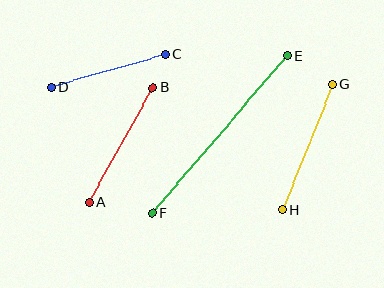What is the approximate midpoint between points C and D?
The midpoint is at approximately (108, 71) pixels.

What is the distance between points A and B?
The distance is approximately 131 pixels.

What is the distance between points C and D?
The distance is approximately 118 pixels.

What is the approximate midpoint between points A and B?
The midpoint is at approximately (121, 145) pixels.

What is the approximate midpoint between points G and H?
The midpoint is at approximately (307, 147) pixels.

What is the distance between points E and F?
The distance is approximately 208 pixels.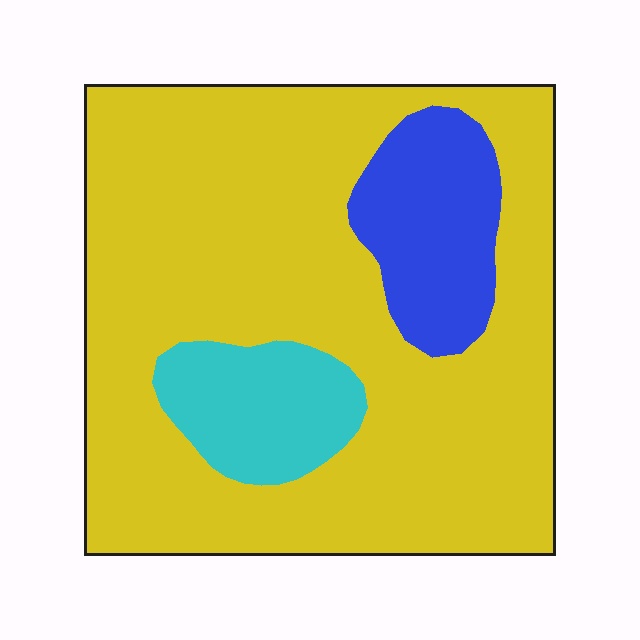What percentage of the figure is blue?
Blue covers roughly 15% of the figure.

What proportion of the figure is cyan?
Cyan covers roughly 10% of the figure.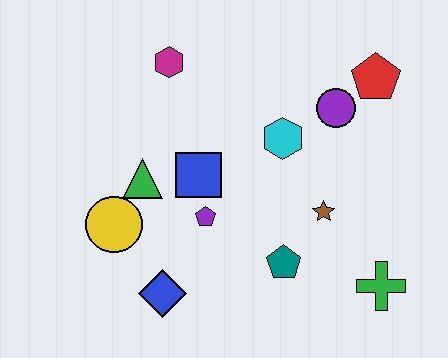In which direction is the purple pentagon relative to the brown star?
The purple pentagon is to the left of the brown star.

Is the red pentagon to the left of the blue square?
No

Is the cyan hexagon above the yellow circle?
Yes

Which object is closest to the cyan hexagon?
The purple circle is closest to the cyan hexagon.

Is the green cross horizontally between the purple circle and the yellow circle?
No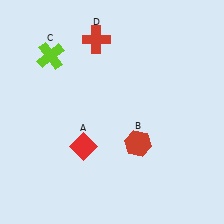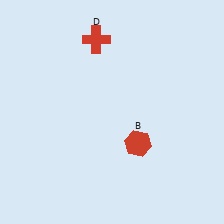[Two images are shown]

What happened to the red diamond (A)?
The red diamond (A) was removed in Image 2. It was in the bottom-left area of Image 1.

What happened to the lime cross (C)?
The lime cross (C) was removed in Image 2. It was in the top-left area of Image 1.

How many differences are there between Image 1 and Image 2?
There are 2 differences between the two images.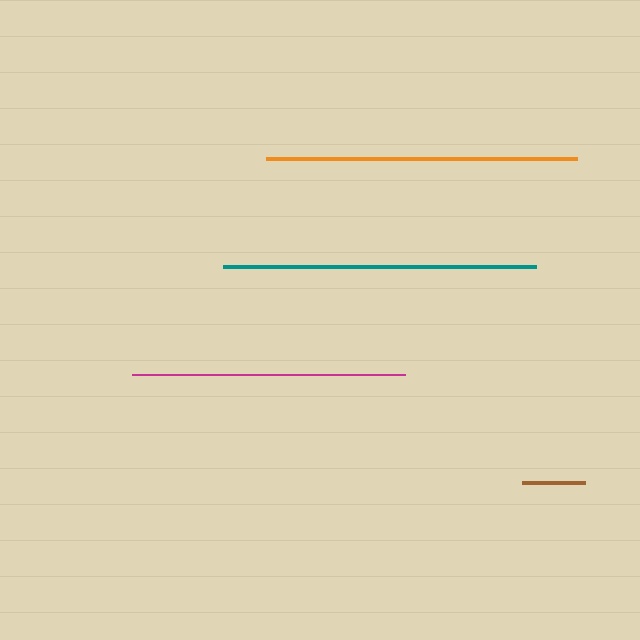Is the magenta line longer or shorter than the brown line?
The magenta line is longer than the brown line.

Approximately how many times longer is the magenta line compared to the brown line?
The magenta line is approximately 4.3 times the length of the brown line.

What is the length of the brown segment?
The brown segment is approximately 63 pixels long.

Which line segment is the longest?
The teal line is the longest at approximately 313 pixels.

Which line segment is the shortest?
The brown line is the shortest at approximately 63 pixels.